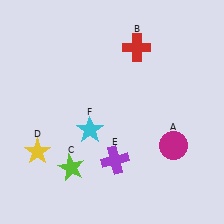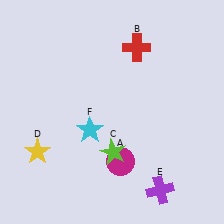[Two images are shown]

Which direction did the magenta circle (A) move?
The magenta circle (A) moved left.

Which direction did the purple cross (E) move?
The purple cross (E) moved right.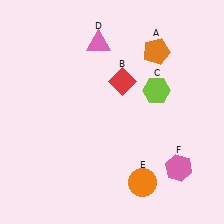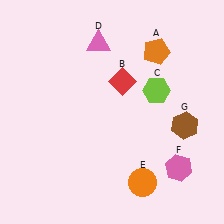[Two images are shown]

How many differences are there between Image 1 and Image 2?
There is 1 difference between the two images.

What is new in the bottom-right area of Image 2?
A brown hexagon (G) was added in the bottom-right area of Image 2.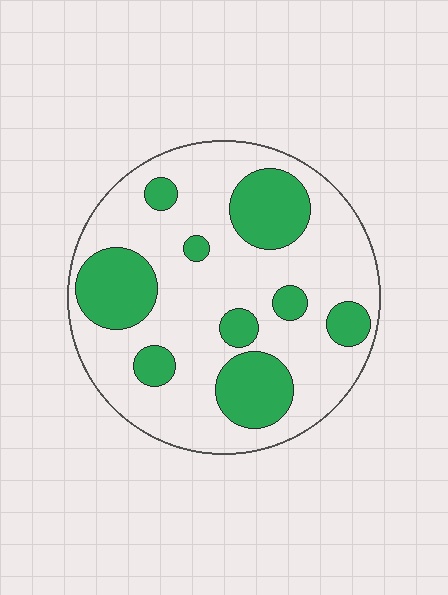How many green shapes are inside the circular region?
9.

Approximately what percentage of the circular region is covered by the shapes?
Approximately 30%.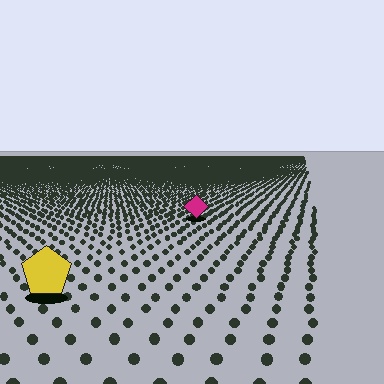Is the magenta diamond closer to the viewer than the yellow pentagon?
No. The yellow pentagon is closer — you can tell from the texture gradient: the ground texture is coarser near it.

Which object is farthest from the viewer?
The magenta diamond is farthest from the viewer. It appears smaller and the ground texture around it is denser.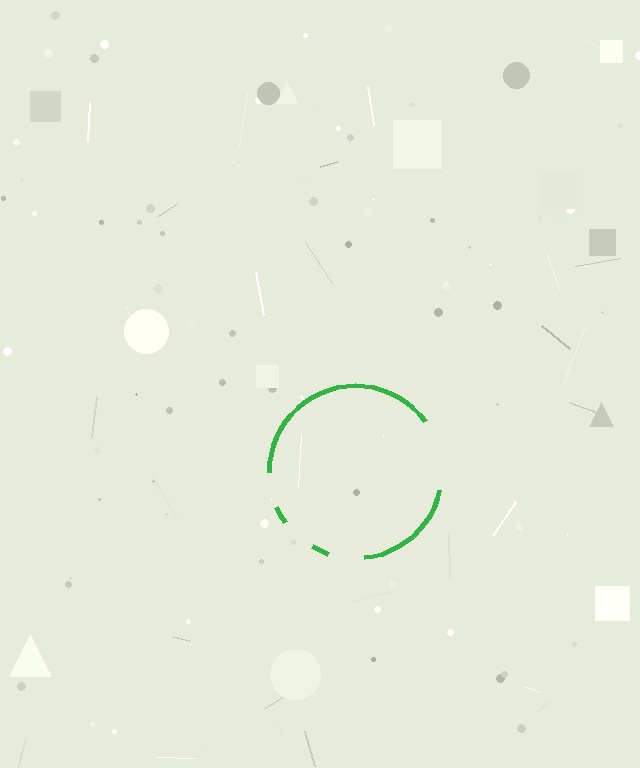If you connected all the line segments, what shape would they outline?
They would outline a circle.